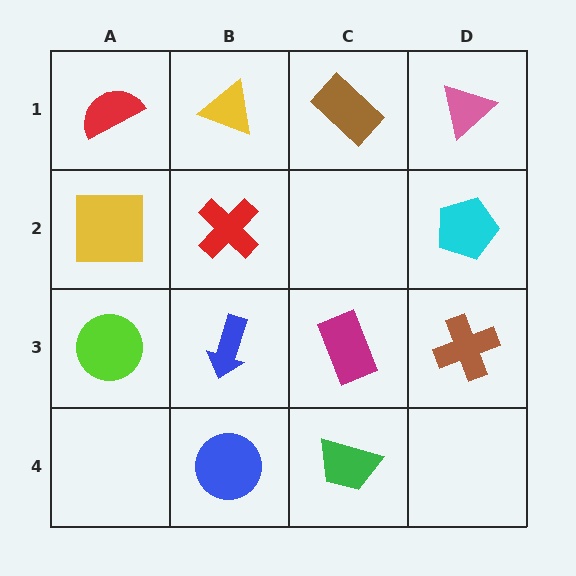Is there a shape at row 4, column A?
No, that cell is empty.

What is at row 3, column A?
A lime circle.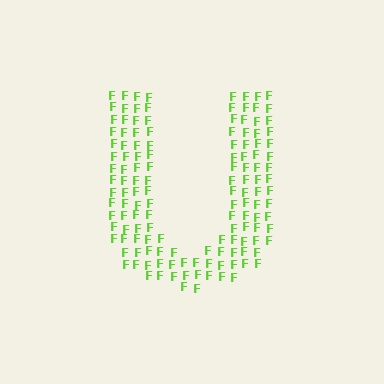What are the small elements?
The small elements are letter F's.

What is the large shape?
The large shape is the letter U.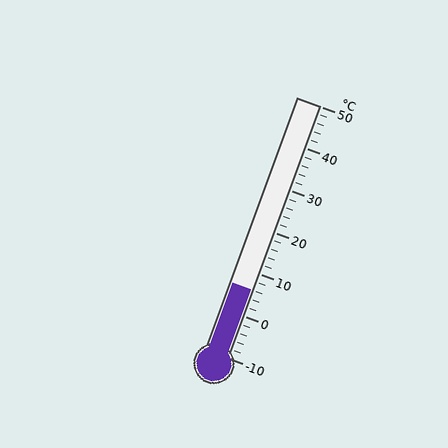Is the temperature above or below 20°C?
The temperature is below 20°C.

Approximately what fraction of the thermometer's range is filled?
The thermometer is filled to approximately 25% of its range.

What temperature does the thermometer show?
The thermometer shows approximately 6°C.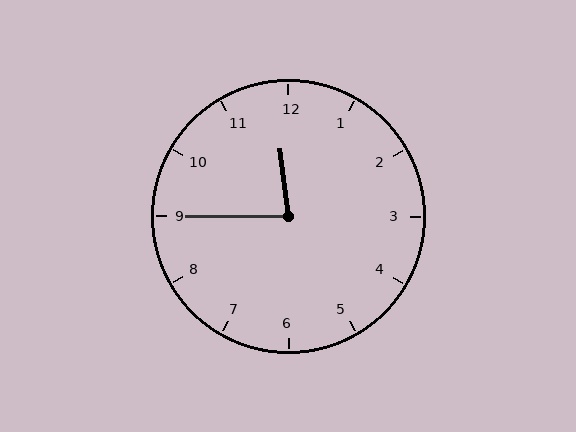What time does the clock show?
11:45.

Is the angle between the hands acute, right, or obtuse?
It is acute.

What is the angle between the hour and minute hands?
Approximately 82 degrees.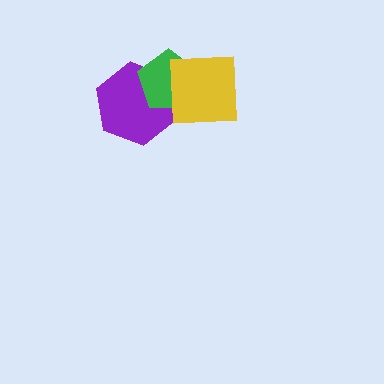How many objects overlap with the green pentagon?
2 objects overlap with the green pentagon.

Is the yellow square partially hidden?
No, no other shape covers it.